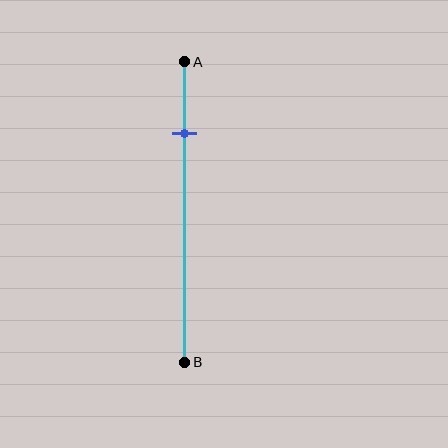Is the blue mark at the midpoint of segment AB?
No, the mark is at about 25% from A, not at the 50% midpoint.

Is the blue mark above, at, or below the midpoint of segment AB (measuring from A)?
The blue mark is above the midpoint of segment AB.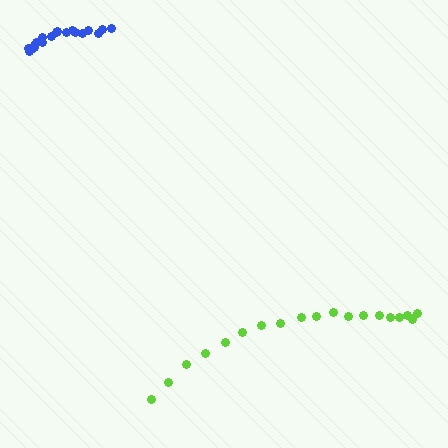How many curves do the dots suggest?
There are 2 distinct paths.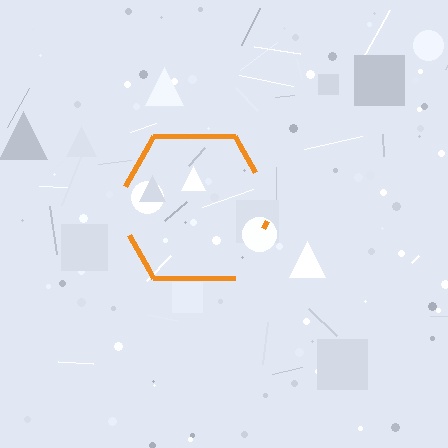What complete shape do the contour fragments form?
The contour fragments form a hexagon.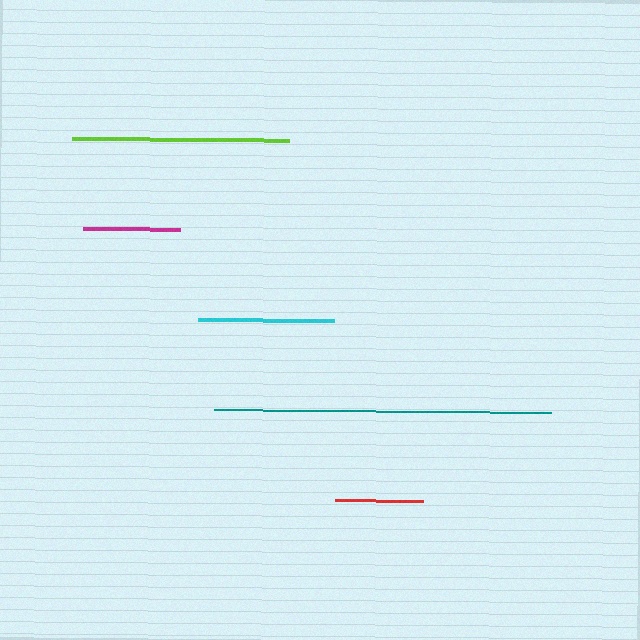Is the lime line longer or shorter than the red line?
The lime line is longer than the red line.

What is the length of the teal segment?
The teal segment is approximately 337 pixels long.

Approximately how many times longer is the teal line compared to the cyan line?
The teal line is approximately 2.5 times the length of the cyan line.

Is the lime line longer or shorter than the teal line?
The teal line is longer than the lime line.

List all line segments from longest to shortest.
From longest to shortest: teal, lime, cyan, magenta, red.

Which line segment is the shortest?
The red line is the shortest at approximately 88 pixels.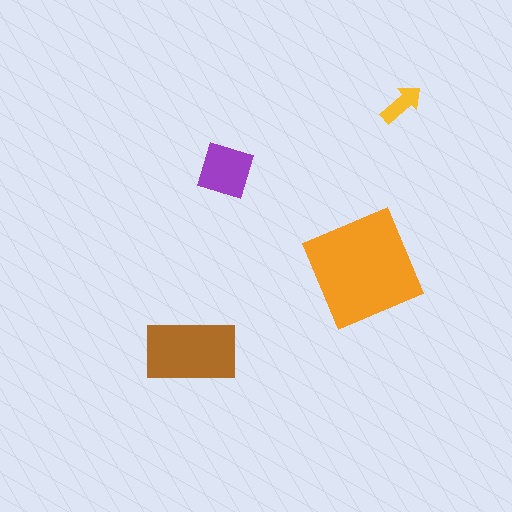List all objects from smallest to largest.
The yellow arrow, the purple diamond, the brown rectangle, the orange square.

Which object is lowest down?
The brown rectangle is bottommost.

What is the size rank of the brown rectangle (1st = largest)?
2nd.